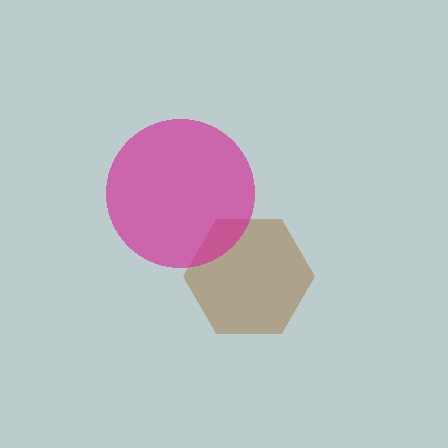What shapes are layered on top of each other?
The layered shapes are: a brown hexagon, a magenta circle.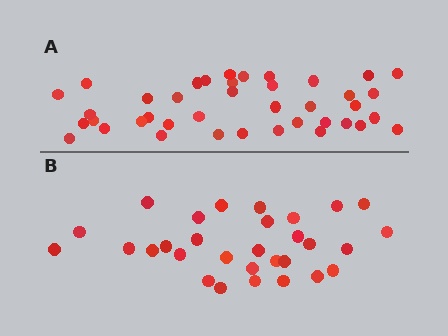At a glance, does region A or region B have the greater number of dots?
Region A (the top region) has more dots.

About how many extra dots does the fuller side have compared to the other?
Region A has roughly 10 or so more dots than region B.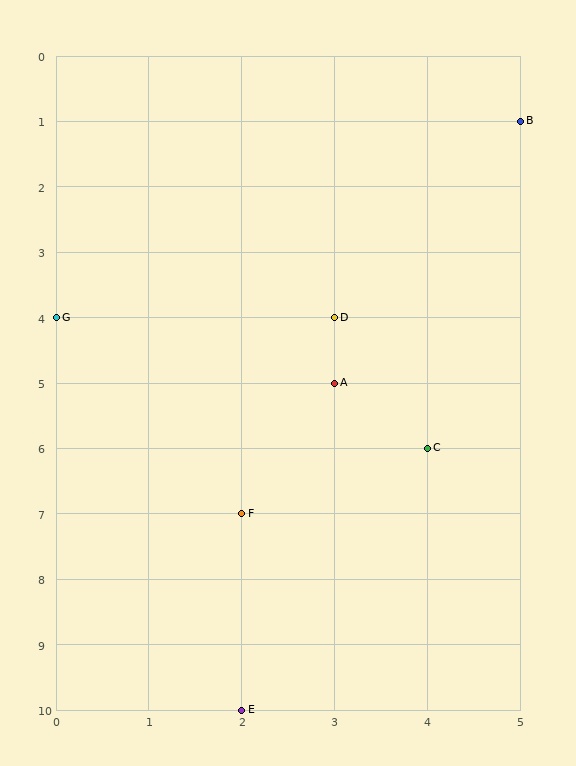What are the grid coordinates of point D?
Point D is at grid coordinates (3, 4).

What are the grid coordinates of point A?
Point A is at grid coordinates (3, 5).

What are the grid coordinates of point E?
Point E is at grid coordinates (2, 10).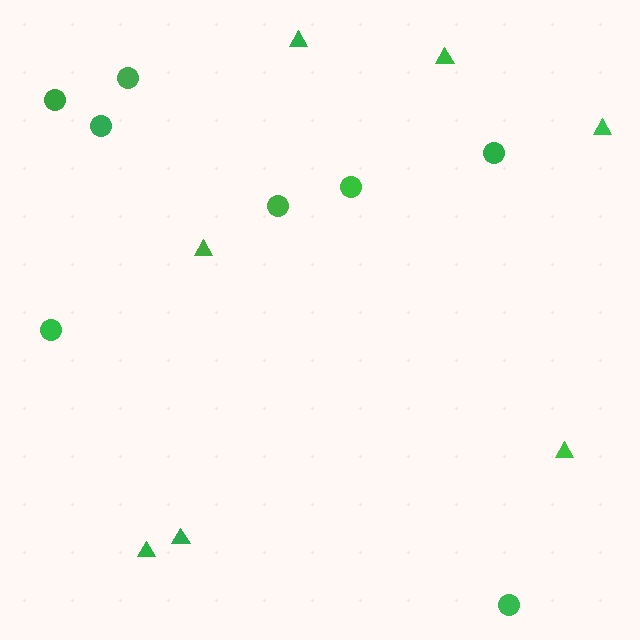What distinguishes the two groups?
There are 2 groups: one group of triangles (7) and one group of circles (8).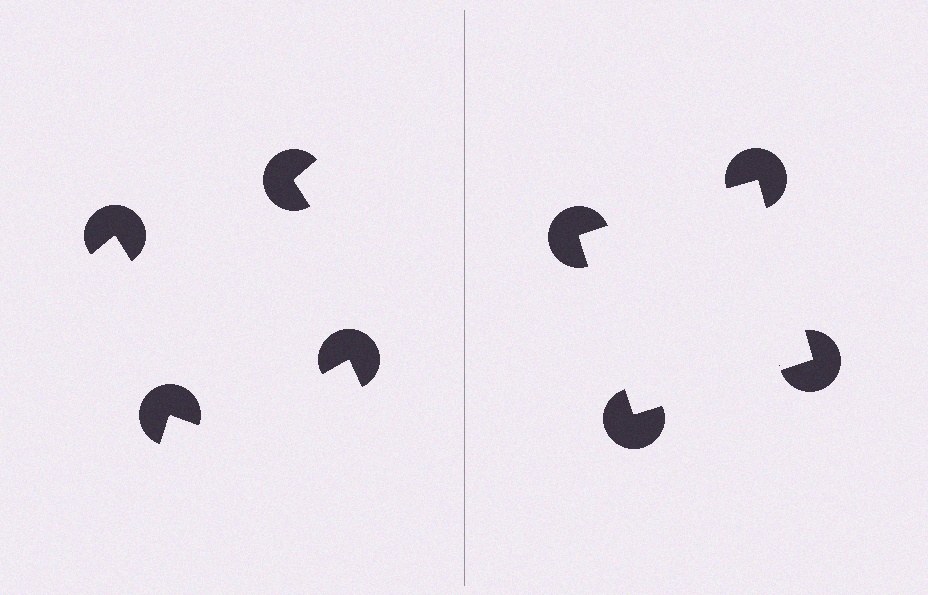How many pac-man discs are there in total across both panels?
8 — 4 on each side.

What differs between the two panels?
The pac-man discs are positioned identically on both sides; only the wedge orientations differ. On the right they align to a square; on the left they are misaligned.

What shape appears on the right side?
An illusory square.